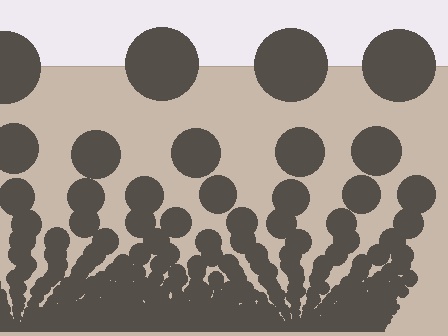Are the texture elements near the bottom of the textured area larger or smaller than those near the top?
Smaller. The gradient is inverted — elements near the bottom are smaller and denser.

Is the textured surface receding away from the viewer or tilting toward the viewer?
The surface appears to tilt toward the viewer. Texture elements get larger and sparser toward the top.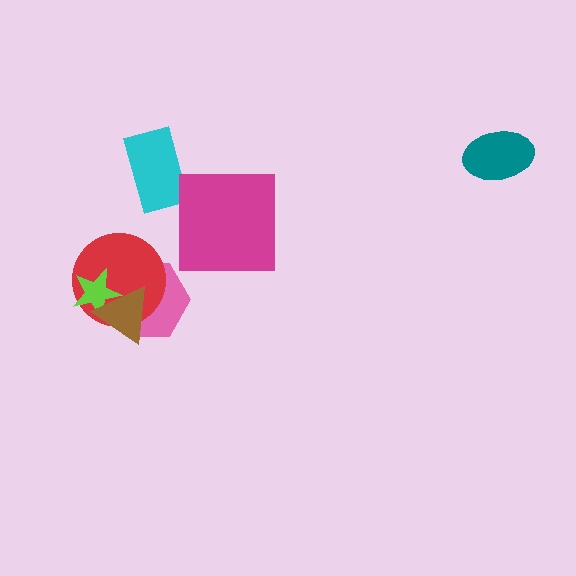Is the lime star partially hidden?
Yes, it is partially covered by another shape.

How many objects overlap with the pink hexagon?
3 objects overlap with the pink hexagon.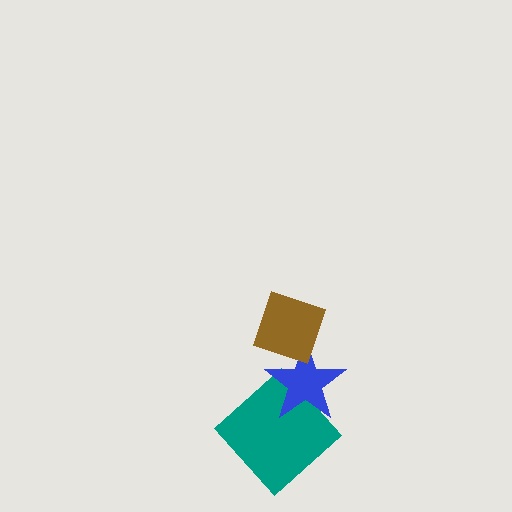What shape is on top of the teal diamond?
The blue star is on top of the teal diamond.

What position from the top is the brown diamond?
The brown diamond is 1st from the top.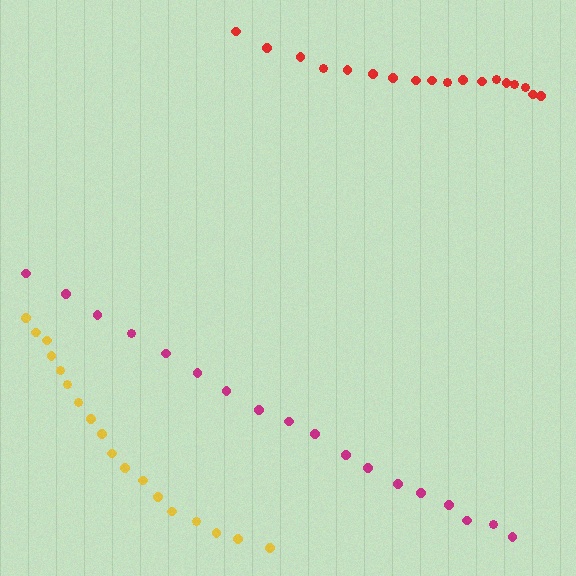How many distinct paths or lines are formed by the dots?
There are 3 distinct paths.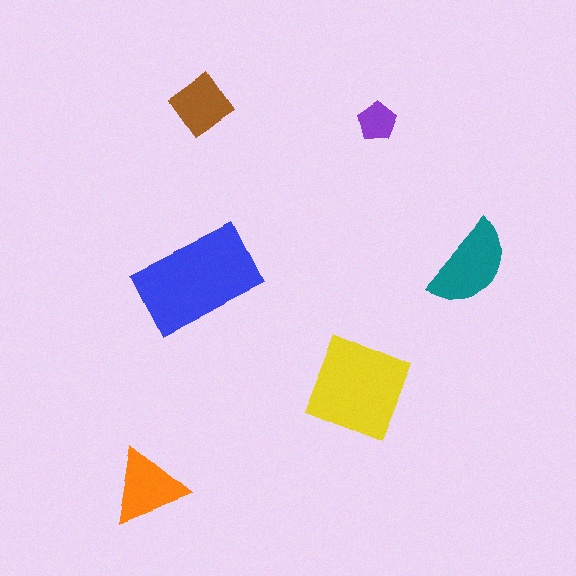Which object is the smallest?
The purple pentagon.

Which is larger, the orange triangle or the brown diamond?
The orange triangle.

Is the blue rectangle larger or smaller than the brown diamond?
Larger.